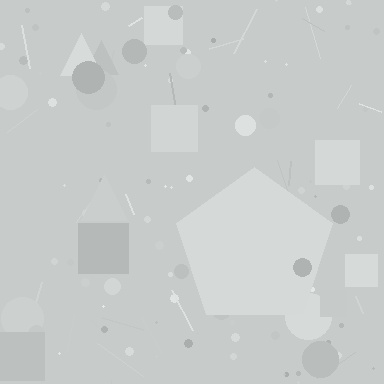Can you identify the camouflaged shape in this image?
The camouflaged shape is a pentagon.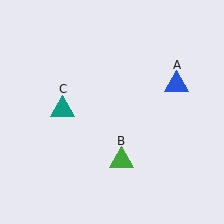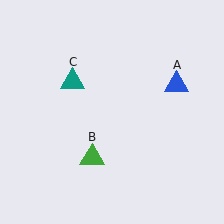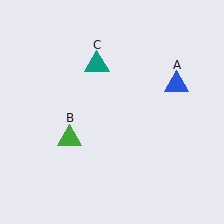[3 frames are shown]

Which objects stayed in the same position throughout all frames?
Blue triangle (object A) remained stationary.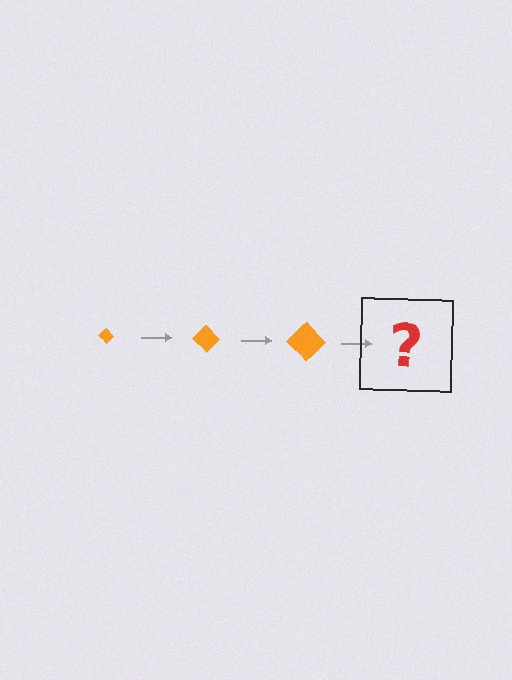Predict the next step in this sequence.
The next step is an orange diamond, larger than the previous one.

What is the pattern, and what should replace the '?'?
The pattern is that the diamond gets progressively larger each step. The '?' should be an orange diamond, larger than the previous one.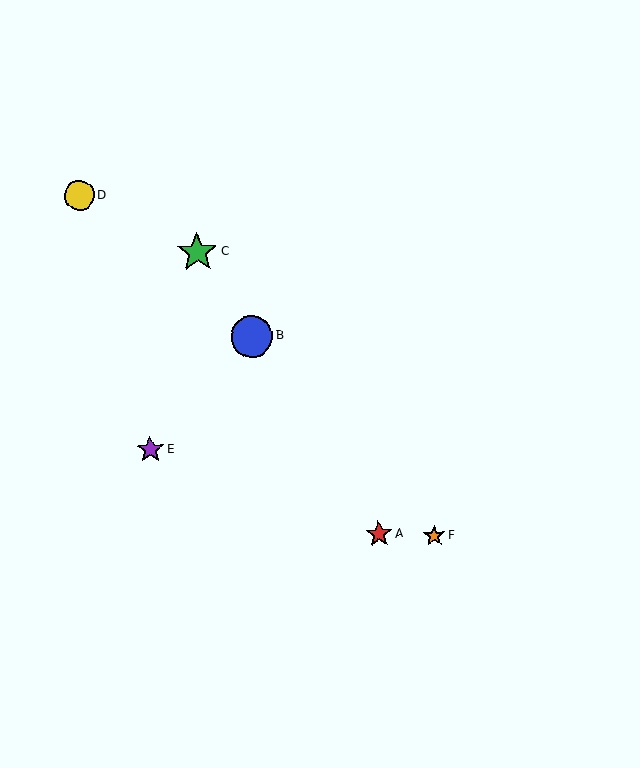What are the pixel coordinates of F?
Object F is at (434, 536).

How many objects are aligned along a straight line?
3 objects (A, B, C) are aligned along a straight line.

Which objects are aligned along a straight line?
Objects A, B, C are aligned along a straight line.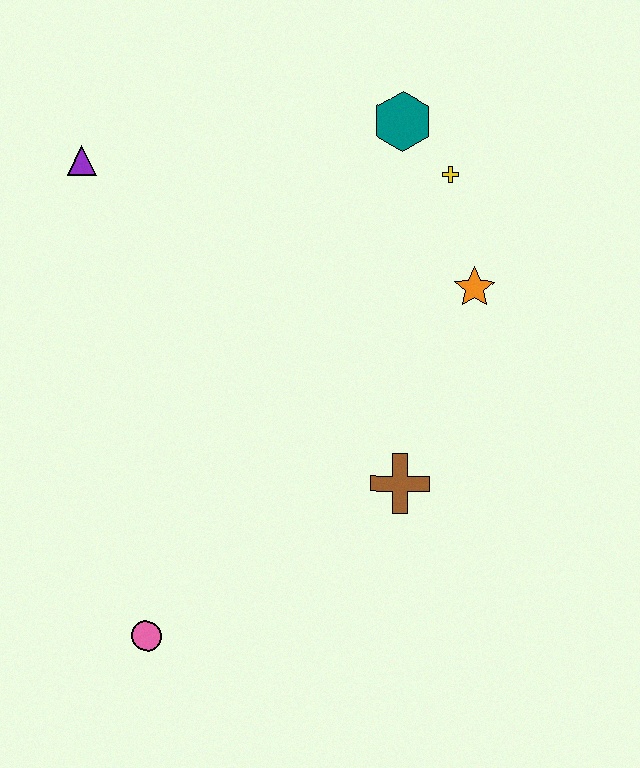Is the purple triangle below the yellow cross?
No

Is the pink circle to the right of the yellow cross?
No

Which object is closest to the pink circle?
The brown cross is closest to the pink circle.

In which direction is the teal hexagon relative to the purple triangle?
The teal hexagon is to the right of the purple triangle.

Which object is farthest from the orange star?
The pink circle is farthest from the orange star.